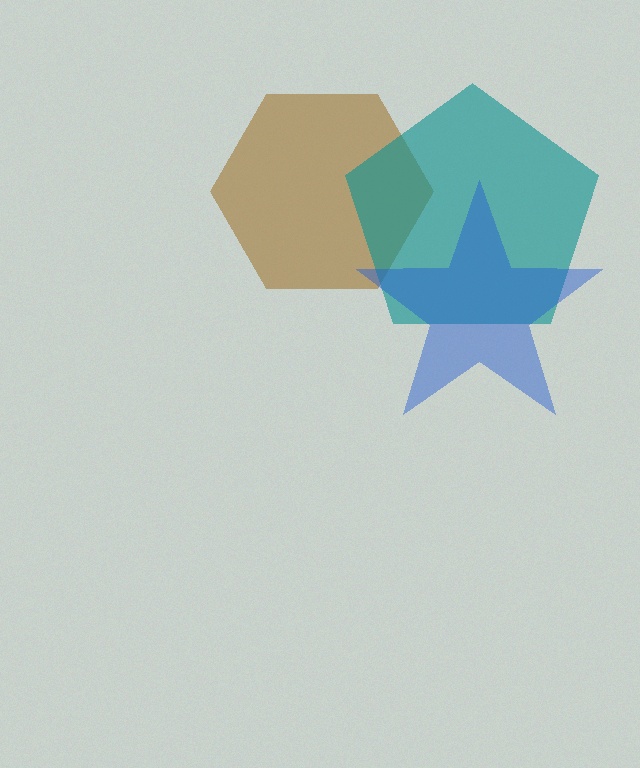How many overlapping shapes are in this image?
There are 3 overlapping shapes in the image.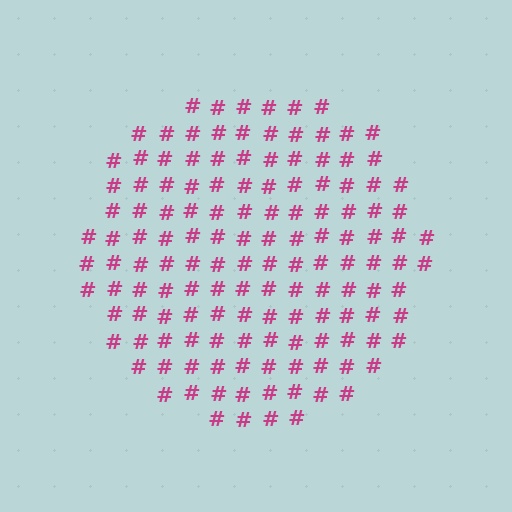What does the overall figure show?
The overall figure shows a circle.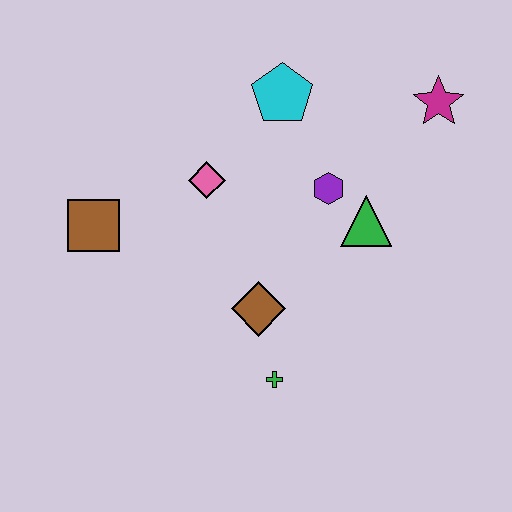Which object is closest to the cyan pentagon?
The purple hexagon is closest to the cyan pentagon.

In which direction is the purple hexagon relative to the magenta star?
The purple hexagon is to the left of the magenta star.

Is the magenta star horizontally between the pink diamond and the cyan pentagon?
No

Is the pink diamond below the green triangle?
No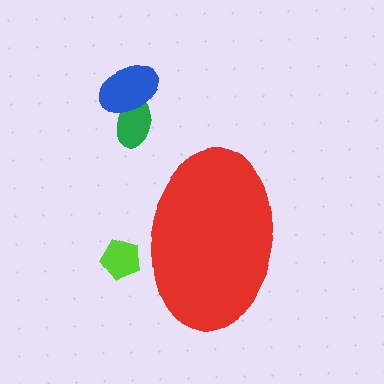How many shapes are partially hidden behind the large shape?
1 shape is partially hidden.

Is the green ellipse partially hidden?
No, the green ellipse is fully visible.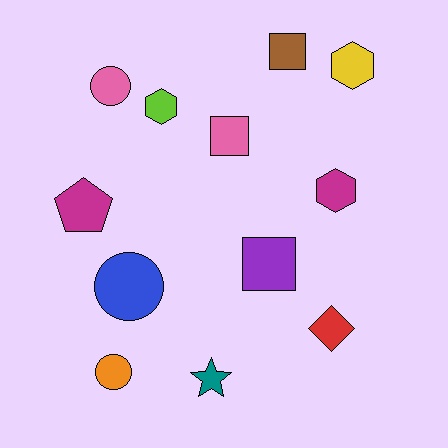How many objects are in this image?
There are 12 objects.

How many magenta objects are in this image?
There are 2 magenta objects.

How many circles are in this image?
There are 3 circles.